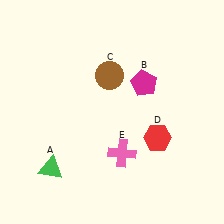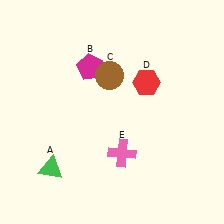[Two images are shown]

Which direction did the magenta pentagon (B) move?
The magenta pentagon (B) moved left.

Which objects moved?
The objects that moved are: the magenta pentagon (B), the red hexagon (D).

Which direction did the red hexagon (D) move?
The red hexagon (D) moved up.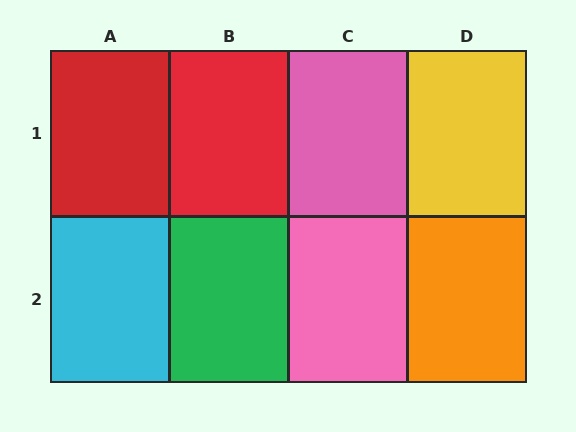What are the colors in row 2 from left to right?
Cyan, green, pink, orange.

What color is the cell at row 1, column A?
Red.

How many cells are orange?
1 cell is orange.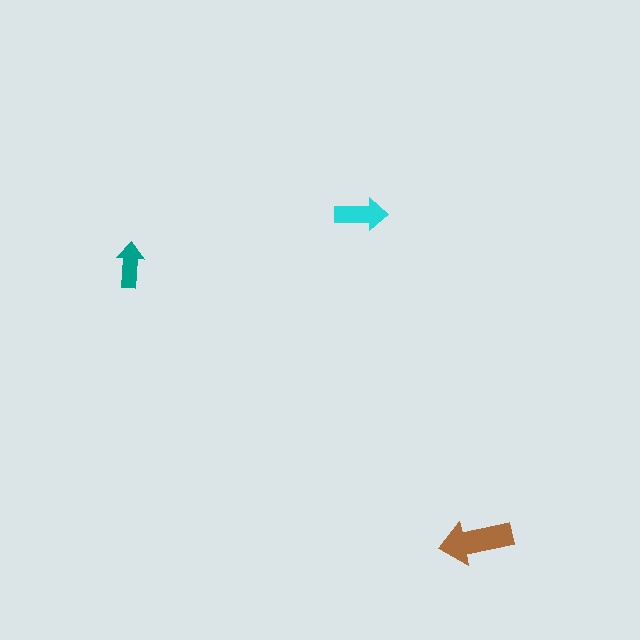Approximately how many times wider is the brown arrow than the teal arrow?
About 1.5 times wider.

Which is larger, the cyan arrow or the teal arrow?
The cyan one.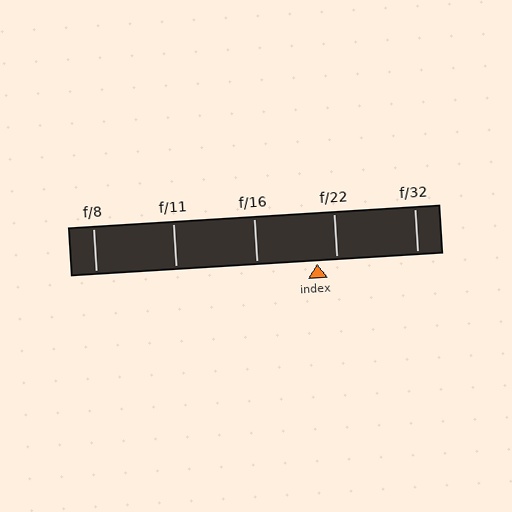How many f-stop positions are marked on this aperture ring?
There are 5 f-stop positions marked.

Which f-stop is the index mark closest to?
The index mark is closest to f/22.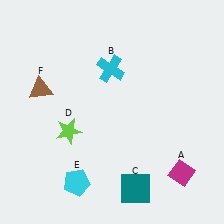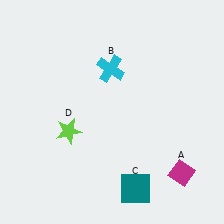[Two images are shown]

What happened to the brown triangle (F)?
The brown triangle (F) was removed in Image 2. It was in the top-left area of Image 1.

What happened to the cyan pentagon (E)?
The cyan pentagon (E) was removed in Image 2. It was in the bottom-left area of Image 1.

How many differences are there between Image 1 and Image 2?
There are 2 differences between the two images.